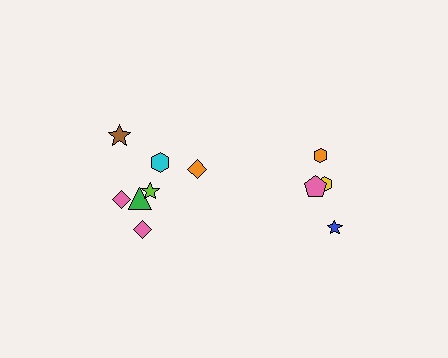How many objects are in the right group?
There are 4 objects.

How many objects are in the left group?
There are 7 objects.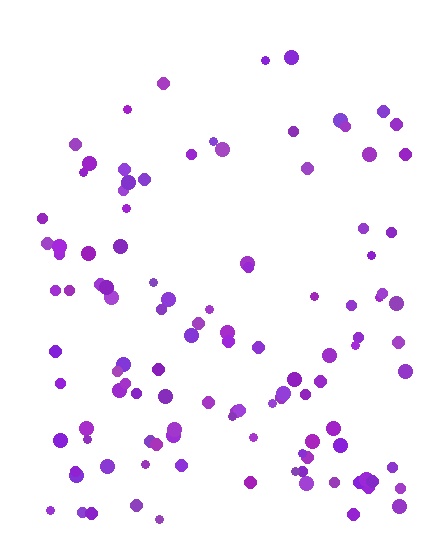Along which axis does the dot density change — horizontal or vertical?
Vertical.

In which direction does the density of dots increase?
From top to bottom, with the bottom side densest.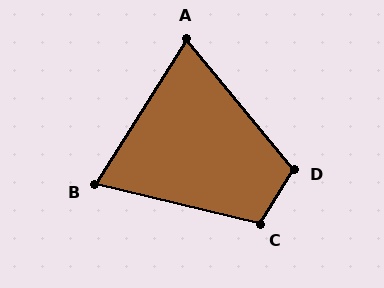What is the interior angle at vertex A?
Approximately 72 degrees (acute).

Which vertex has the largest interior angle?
D, at approximately 109 degrees.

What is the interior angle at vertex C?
Approximately 108 degrees (obtuse).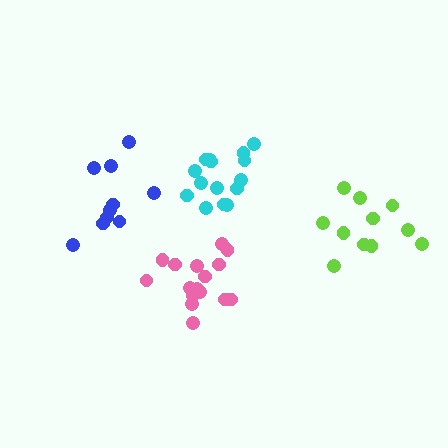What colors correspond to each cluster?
The clusters are colored: cyan, blue, lime, pink.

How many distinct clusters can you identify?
There are 4 distinct clusters.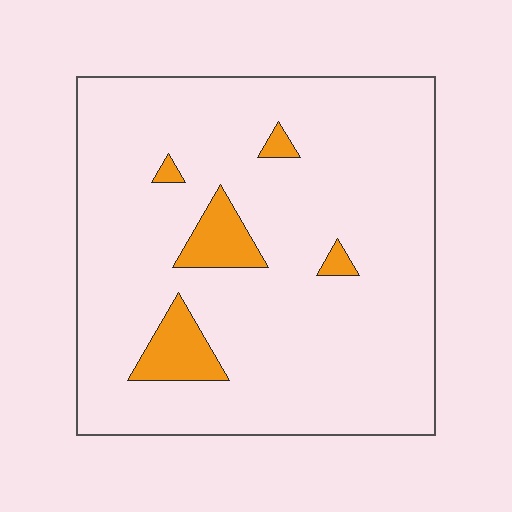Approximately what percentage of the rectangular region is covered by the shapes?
Approximately 10%.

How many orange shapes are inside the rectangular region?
5.